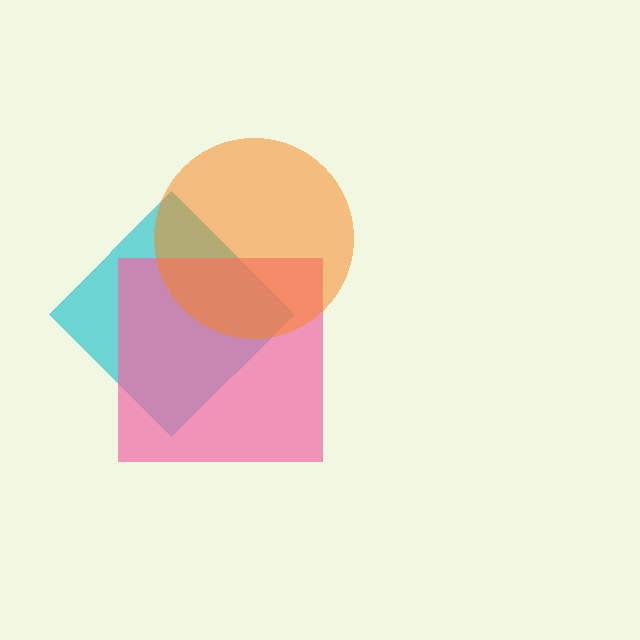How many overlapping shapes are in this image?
There are 3 overlapping shapes in the image.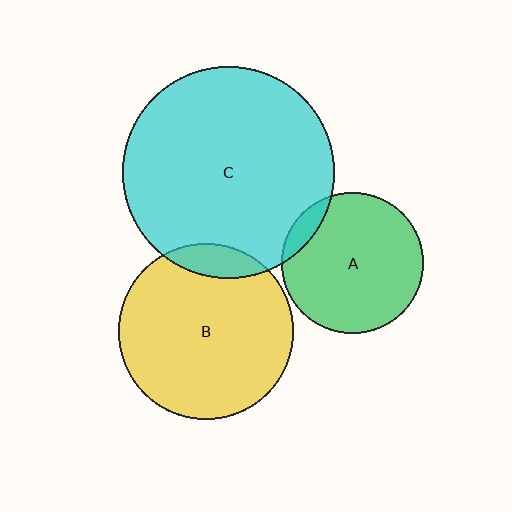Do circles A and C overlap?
Yes.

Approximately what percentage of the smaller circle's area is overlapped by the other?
Approximately 10%.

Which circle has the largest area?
Circle C (cyan).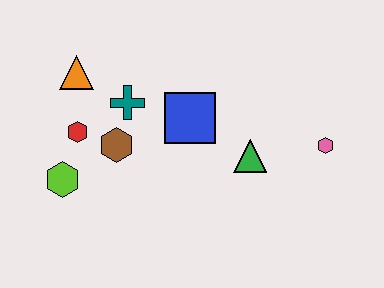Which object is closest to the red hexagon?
The brown hexagon is closest to the red hexagon.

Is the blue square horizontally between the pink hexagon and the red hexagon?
Yes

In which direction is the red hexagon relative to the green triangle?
The red hexagon is to the left of the green triangle.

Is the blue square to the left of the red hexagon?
No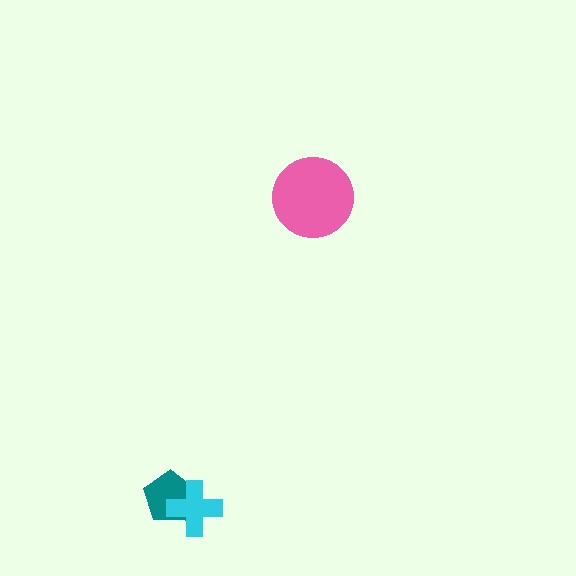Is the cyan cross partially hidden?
No, no other shape covers it.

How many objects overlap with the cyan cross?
1 object overlaps with the cyan cross.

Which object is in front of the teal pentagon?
The cyan cross is in front of the teal pentagon.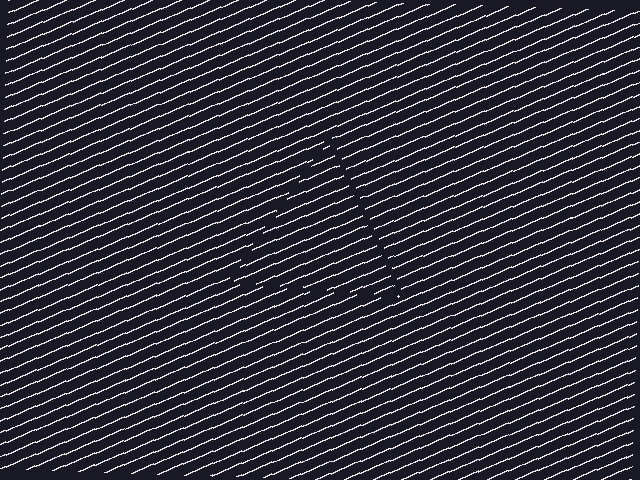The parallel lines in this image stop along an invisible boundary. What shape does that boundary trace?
An illusory triangle. The interior of the shape contains the same grating, shifted by half a period — the contour is defined by the phase discontinuity where line-ends from the inner and outer gratings abut.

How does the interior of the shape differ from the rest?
The interior of the shape contains the same grating, shifted by half a period — the contour is defined by the phase discontinuity where line-ends from the inner and outer gratings abut.